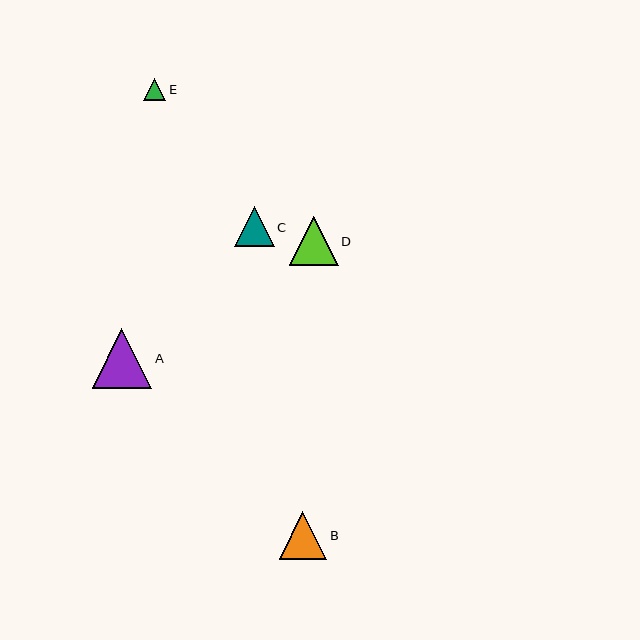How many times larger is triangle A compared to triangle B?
Triangle A is approximately 1.2 times the size of triangle B.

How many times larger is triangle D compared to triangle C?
Triangle D is approximately 1.2 times the size of triangle C.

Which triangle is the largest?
Triangle A is the largest with a size of approximately 60 pixels.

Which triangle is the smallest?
Triangle E is the smallest with a size of approximately 22 pixels.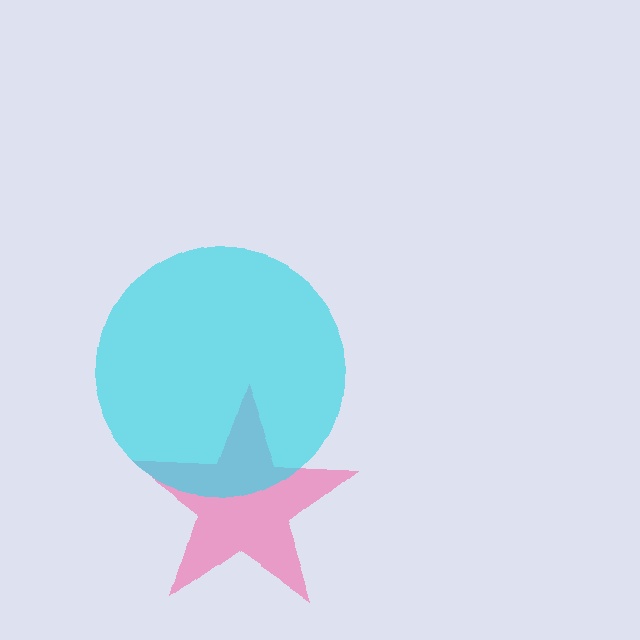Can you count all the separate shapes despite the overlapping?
Yes, there are 2 separate shapes.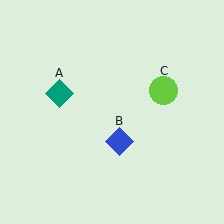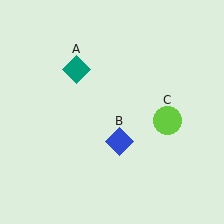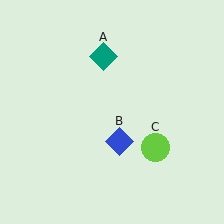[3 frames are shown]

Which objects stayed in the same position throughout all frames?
Blue diamond (object B) remained stationary.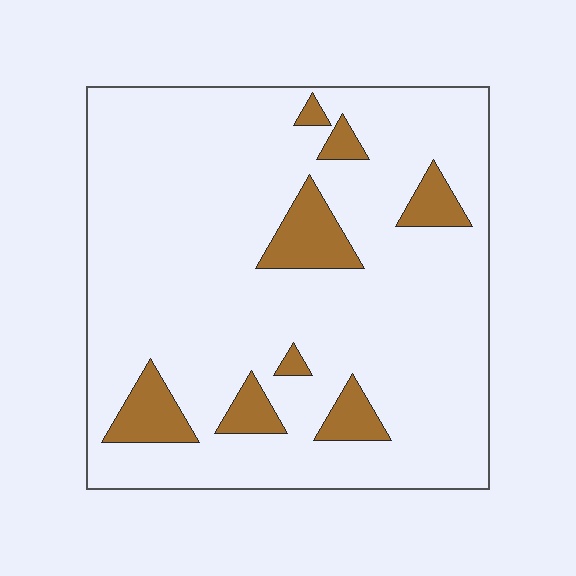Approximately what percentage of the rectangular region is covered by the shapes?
Approximately 10%.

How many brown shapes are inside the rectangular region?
8.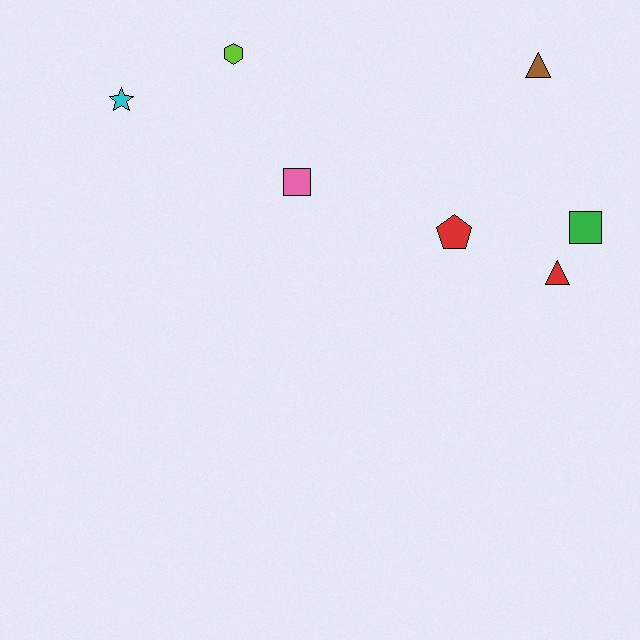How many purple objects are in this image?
There are no purple objects.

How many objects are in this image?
There are 7 objects.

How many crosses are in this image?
There are no crosses.